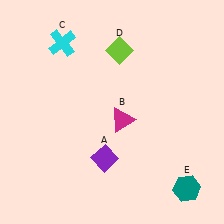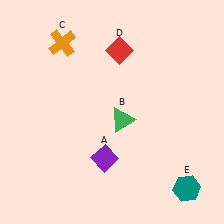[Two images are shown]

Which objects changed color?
B changed from magenta to green. C changed from cyan to orange. D changed from lime to red.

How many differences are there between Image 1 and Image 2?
There are 3 differences between the two images.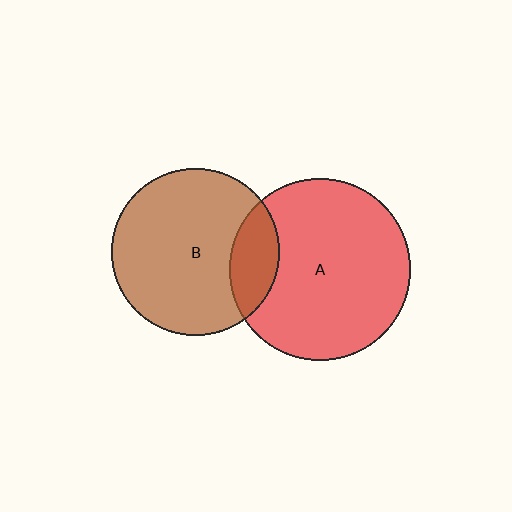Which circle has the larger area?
Circle A (red).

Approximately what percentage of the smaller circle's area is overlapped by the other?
Approximately 20%.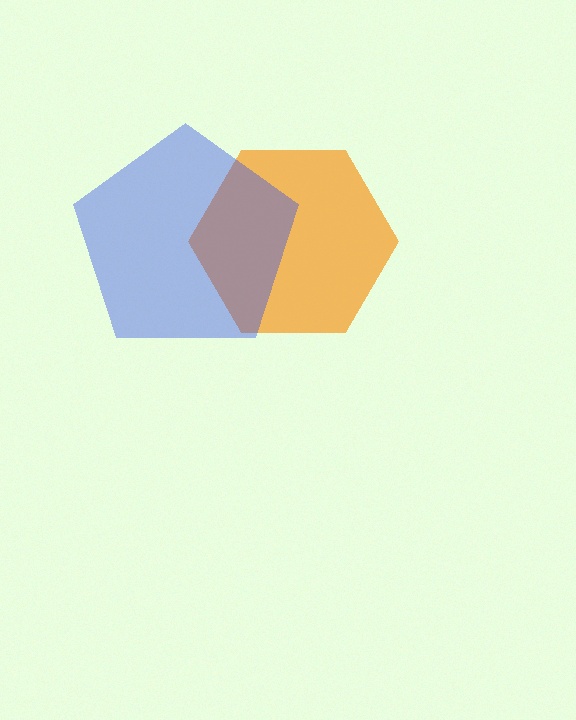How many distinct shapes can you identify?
There are 2 distinct shapes: an orange hexagon, a blue pentagon.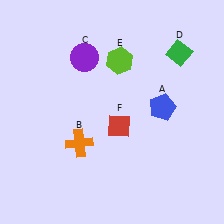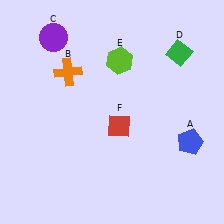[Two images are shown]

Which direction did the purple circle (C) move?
The purple circle (C) moved left.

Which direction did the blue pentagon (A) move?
The blue pentagon (A) moved down.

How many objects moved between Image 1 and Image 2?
3 objects moved between the two images.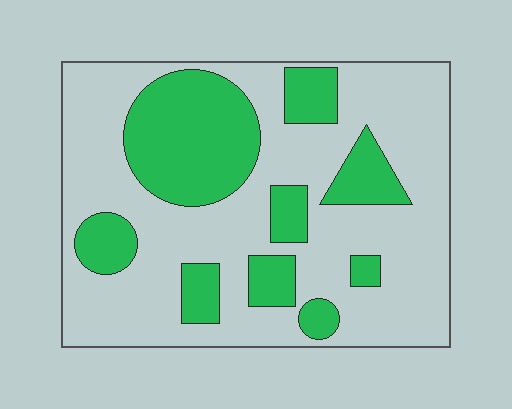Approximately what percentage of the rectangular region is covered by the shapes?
Approximately 30%.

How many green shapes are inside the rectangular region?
9.